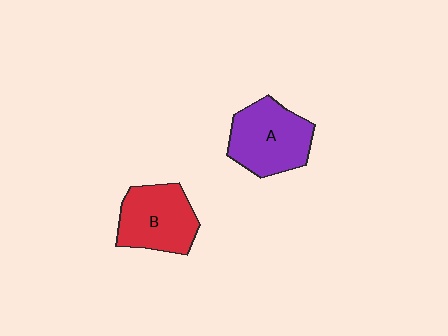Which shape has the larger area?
Shape A (purple).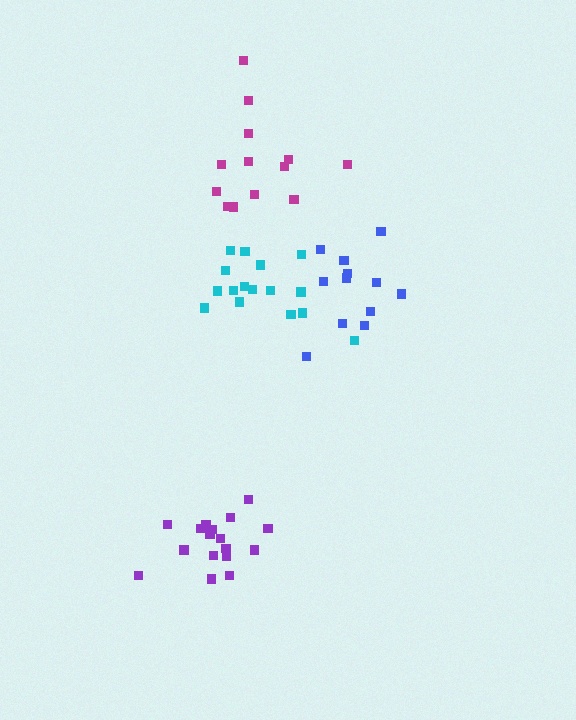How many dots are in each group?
Group 1: 17 dots, Group 2: 13 dots, Group 3: 12 dots, Group 4: 16 dots (58 total).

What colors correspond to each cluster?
The clusters are colored: purple, magenta, blue, cyan.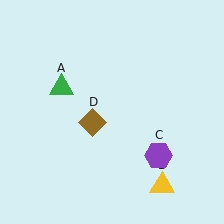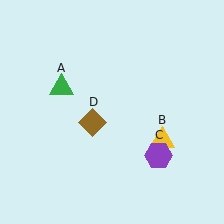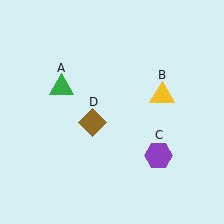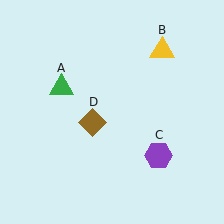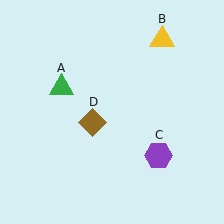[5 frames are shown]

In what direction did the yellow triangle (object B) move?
The yellow triangle (object B) moved up.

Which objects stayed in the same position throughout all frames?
Green triangle (object A) and purple hexagon (object C) and brown diamond (object D) remained stationary.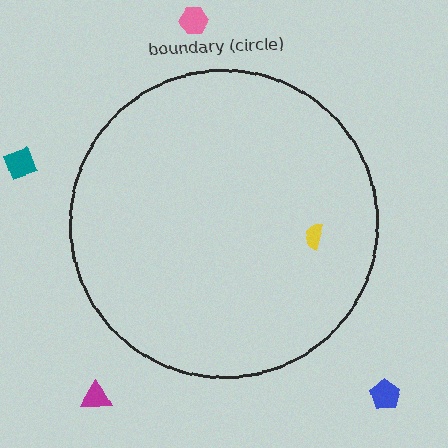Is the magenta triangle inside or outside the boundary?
Outside.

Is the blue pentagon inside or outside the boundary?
Outside.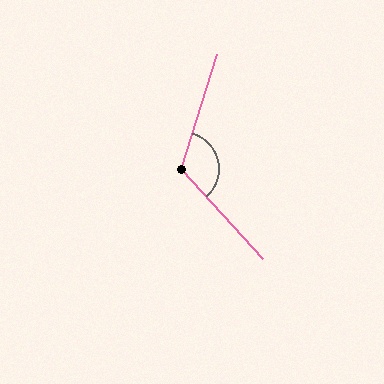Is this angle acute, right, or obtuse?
It is obtuse.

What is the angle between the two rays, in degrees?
Approximately 120 degrees.